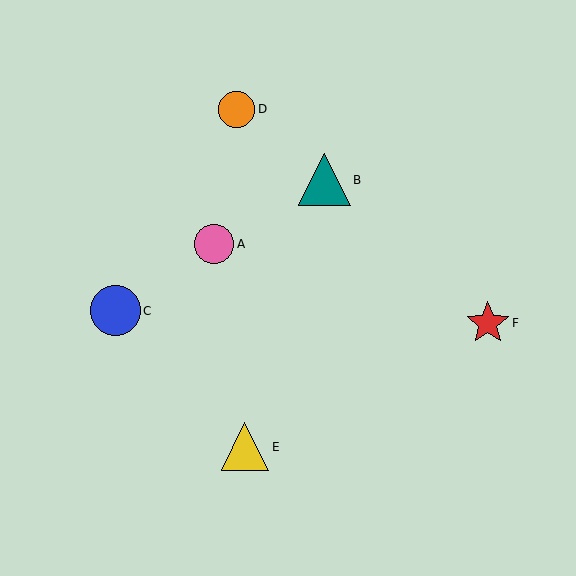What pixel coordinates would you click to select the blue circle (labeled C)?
Click at (116, 311) to select the blue circle C.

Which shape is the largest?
The teal triangle (labeled B) is the largest.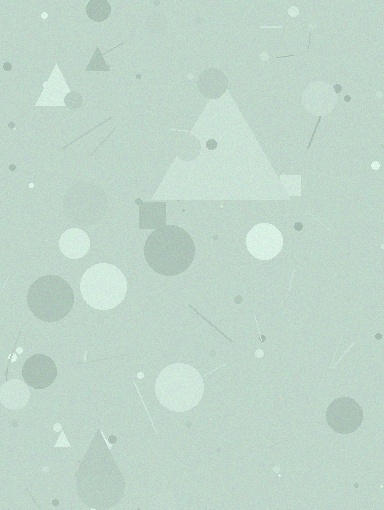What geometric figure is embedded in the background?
A triangle is embedded in the background.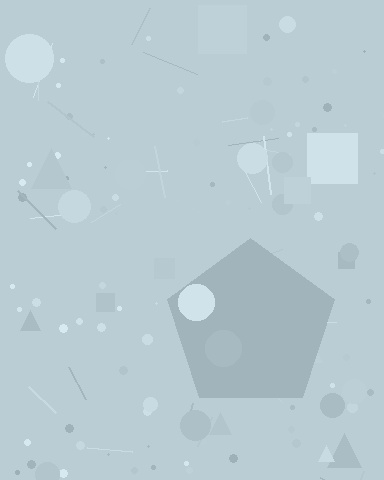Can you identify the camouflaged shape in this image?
The camouflaged shape is a pentagon.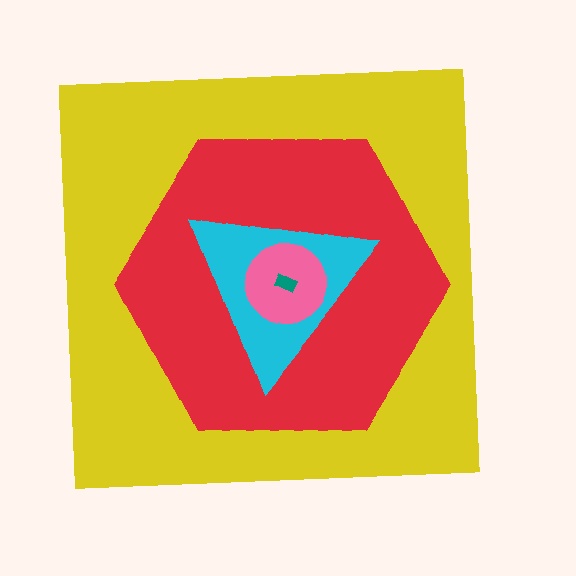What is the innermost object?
The teal rectangle.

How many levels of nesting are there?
5.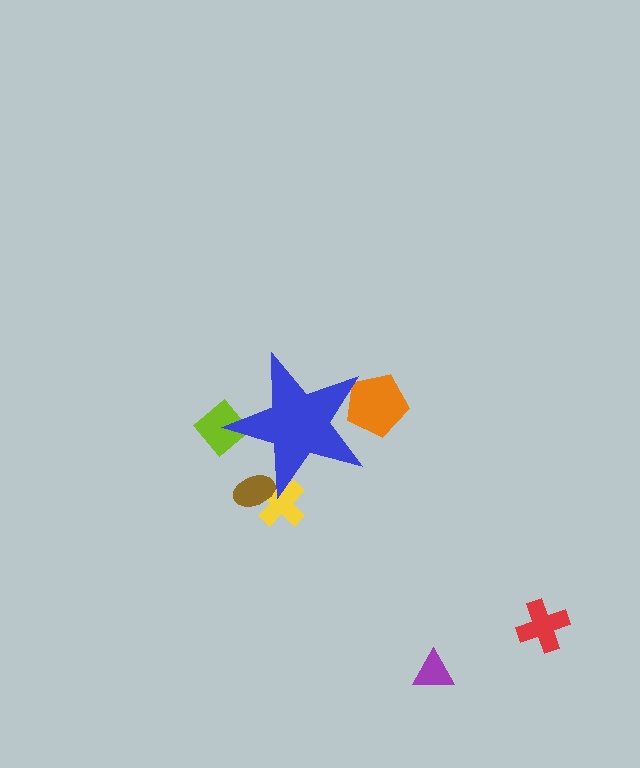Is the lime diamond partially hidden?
Yes, the lime diamond is partially hidden behind the blue star.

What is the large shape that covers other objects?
A blue star.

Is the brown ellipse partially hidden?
Yes, the brown ellipse is partially hidden behind the blue star.